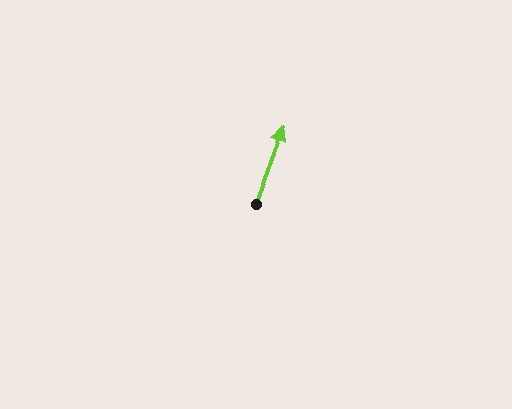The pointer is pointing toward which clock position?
Roughly 1 o'clock.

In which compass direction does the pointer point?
North.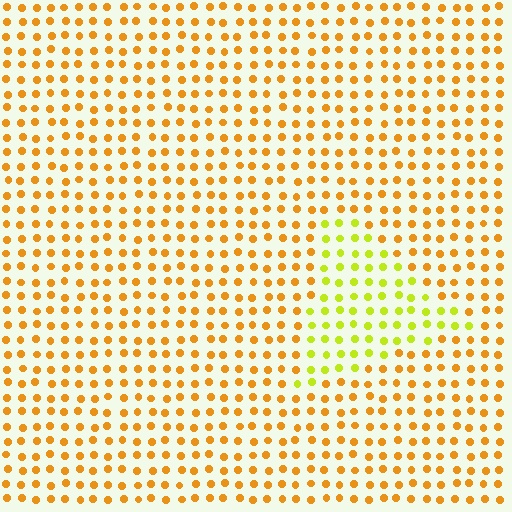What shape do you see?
I see a triangle.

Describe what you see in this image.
The image is filled with small orange elements in a uniform arrangement. A triangle-shaped region is visible where the elements are tinted to a slightly different hue, forming a subtle color boundary.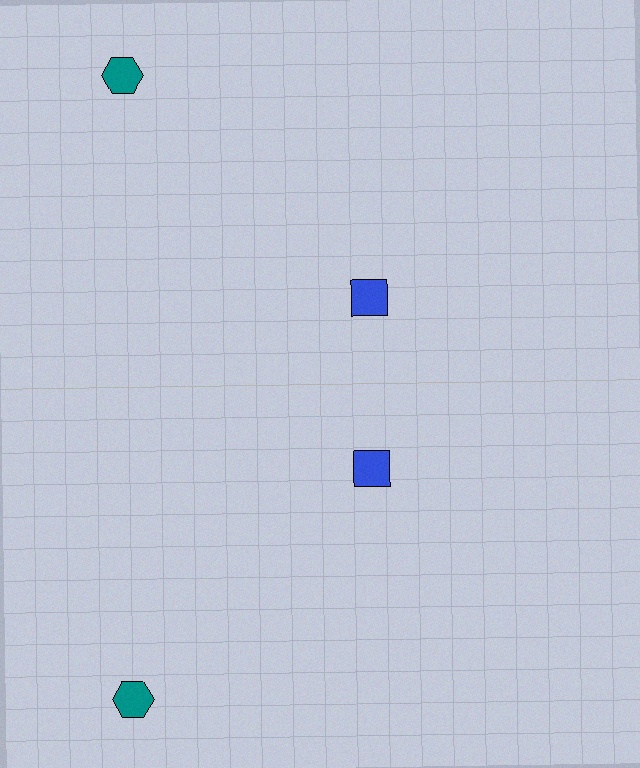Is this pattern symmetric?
Yes, this pattern has bilateral (reflection) symmetry.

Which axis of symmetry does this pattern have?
The pattern has a horizontal axis of symmetry running through the center of the image.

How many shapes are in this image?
There are 4 shapes in this image.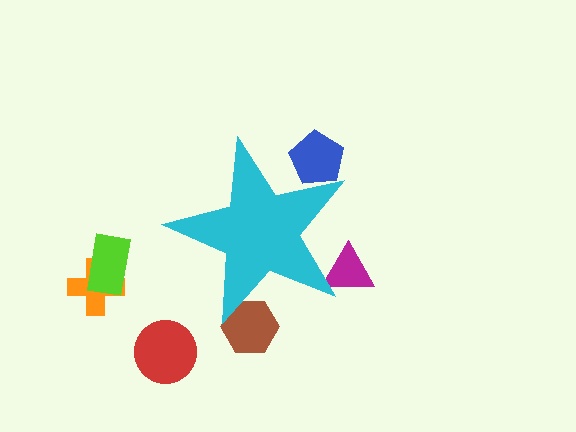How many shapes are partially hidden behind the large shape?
3 shapes are partially hidden.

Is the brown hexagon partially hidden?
Yes, the brown hexagon is partially hidden behind the cyan star.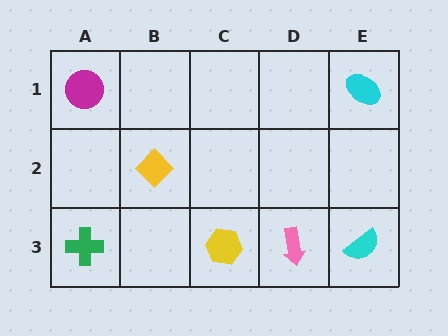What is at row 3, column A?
A green cross.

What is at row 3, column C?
A yellow hexagon.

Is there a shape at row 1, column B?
No, that cell is empty.